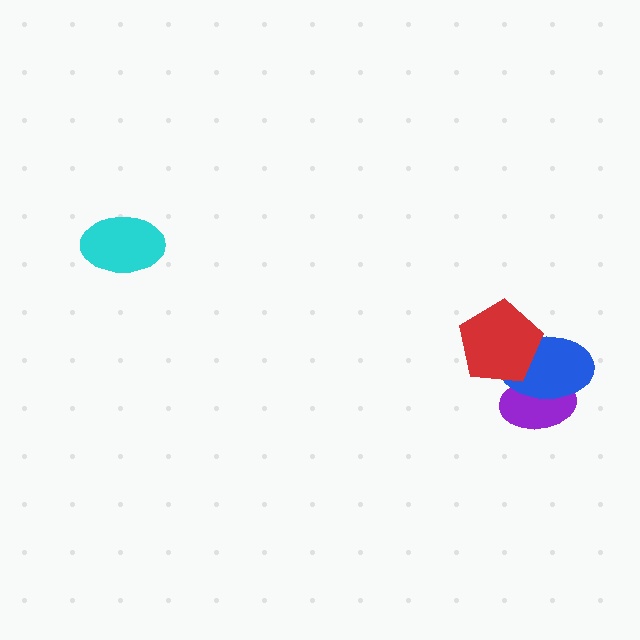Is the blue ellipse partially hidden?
Yes, it is partially covered by another shape.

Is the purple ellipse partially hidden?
Yes, it is partially covered by another shape.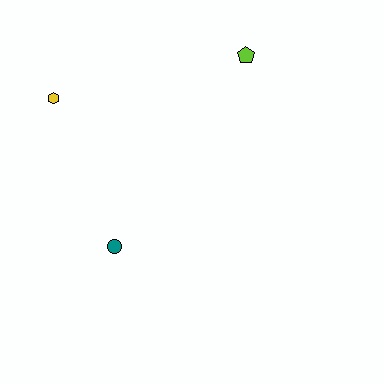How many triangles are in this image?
There are no triangles.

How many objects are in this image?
There are 3 objects.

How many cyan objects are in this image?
There are no cyan objects.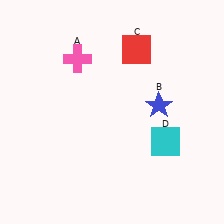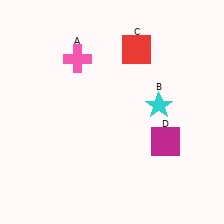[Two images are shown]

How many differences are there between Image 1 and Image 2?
There are 2 differences between the two images.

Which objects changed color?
B changed from blue to cyan. D changed from cyan to magenta.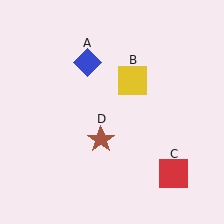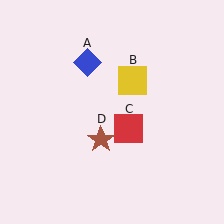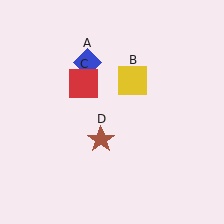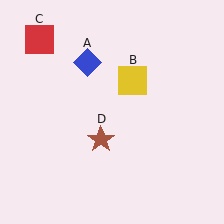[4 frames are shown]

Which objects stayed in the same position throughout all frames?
Blue diamond (object A) and yellow square (object B) and brown star (object D) remained stationary.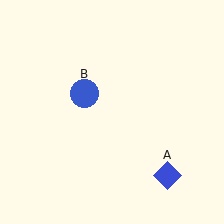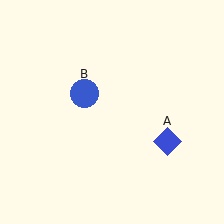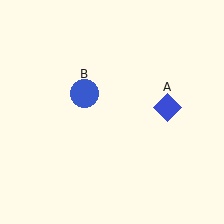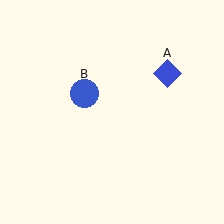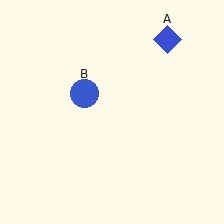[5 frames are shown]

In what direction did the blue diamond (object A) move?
The blue diamond (object A) moved up.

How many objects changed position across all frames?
1 object changed position: blue diamond (object A).